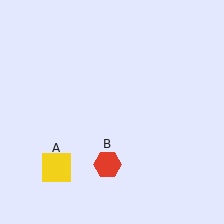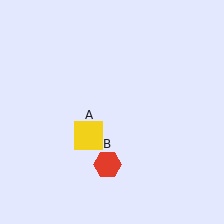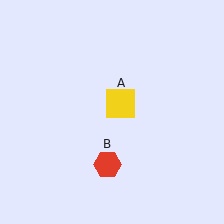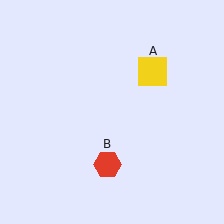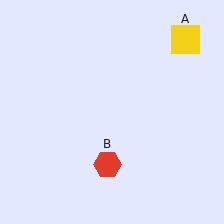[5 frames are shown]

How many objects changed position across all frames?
1 object changed position: yellow square (object A).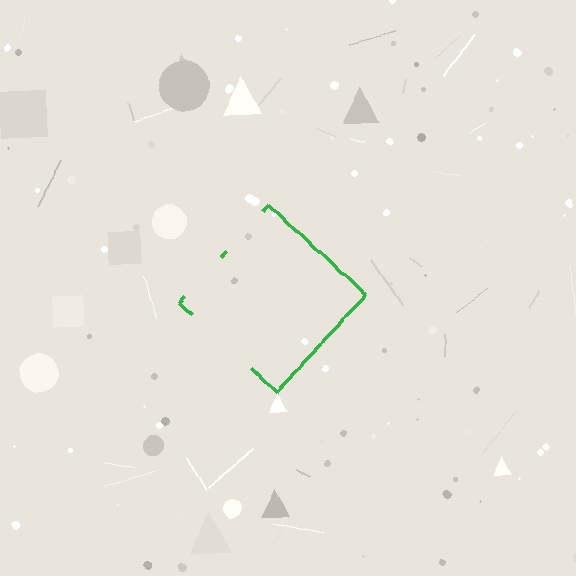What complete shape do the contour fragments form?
The contour fragments form a diamond.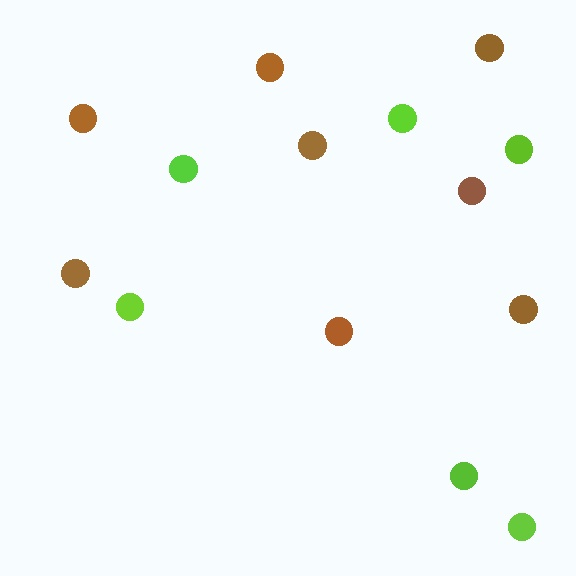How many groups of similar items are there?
There are 2 groups: one group of brown circles (8) and one group of lime circles (6).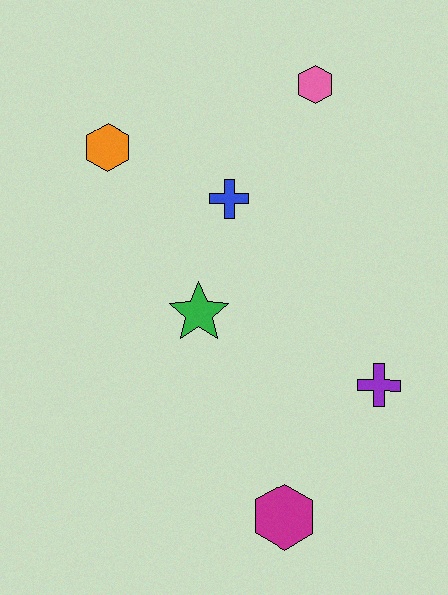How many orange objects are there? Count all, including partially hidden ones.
There is 1 orange object.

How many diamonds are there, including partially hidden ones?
There are no diamonds.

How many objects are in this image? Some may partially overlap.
There are 6 objects.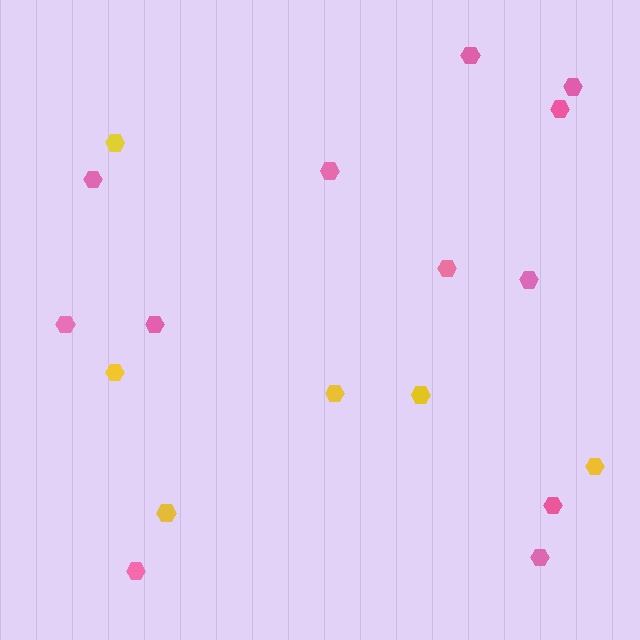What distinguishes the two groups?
There are 2 groups: one group of yellow hexagons (6) and one group of pink hexagons (12).